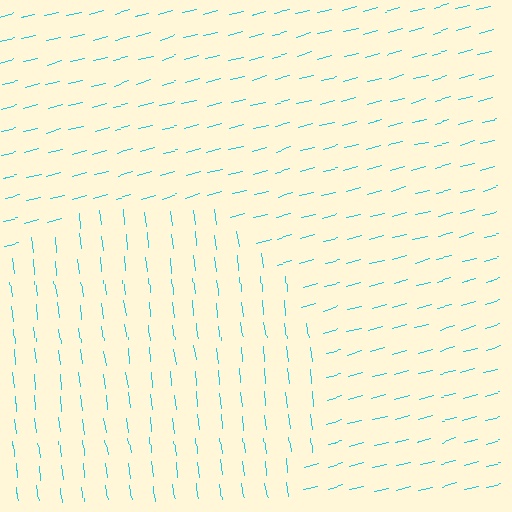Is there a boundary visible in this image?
Yes, there is a texture boundary formed by a change in line orientation.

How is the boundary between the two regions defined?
The boundary is defined purely by a change in line orientation (approximately 82 degrees difference). All lines are the same color and thickness.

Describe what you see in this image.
The image is filled with small cyan line segments. A circle region in the image has lines oriented differently from the surrounding lines, creating a visible texture boundary.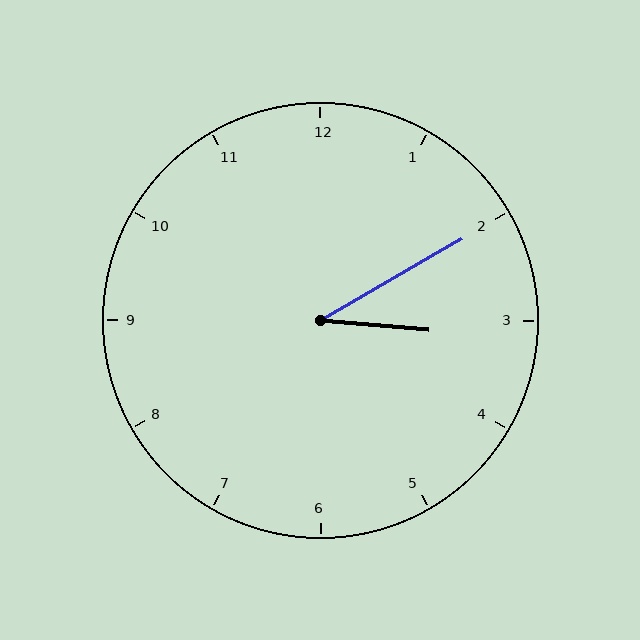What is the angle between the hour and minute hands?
Approximately 35 degrees.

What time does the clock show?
3:10.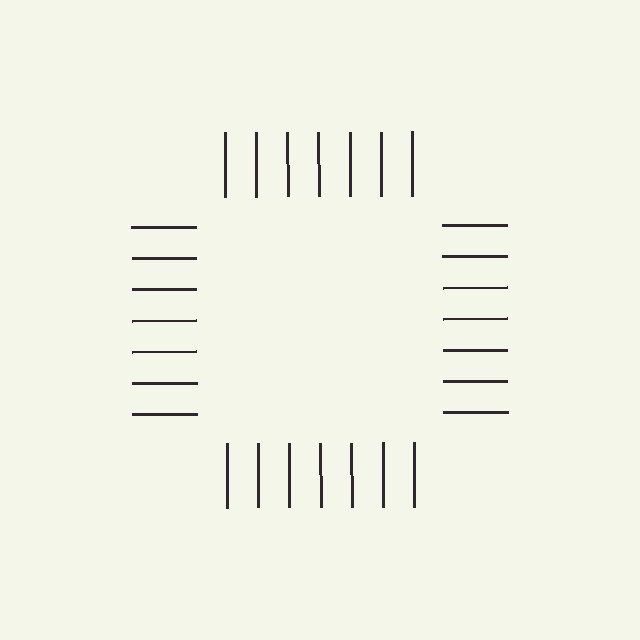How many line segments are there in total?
28 — 7 along each of the 4 edges.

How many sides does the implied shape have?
4 sides — the line-ends trace a square.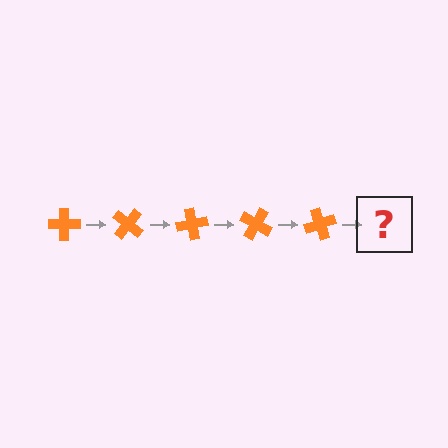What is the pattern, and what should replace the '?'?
The pattern is that the cross rotates 40 degrees each step. The '?' should be an orange cross rotated 200 degrees.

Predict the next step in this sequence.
The next step is an orange cross rotated 200 degrees.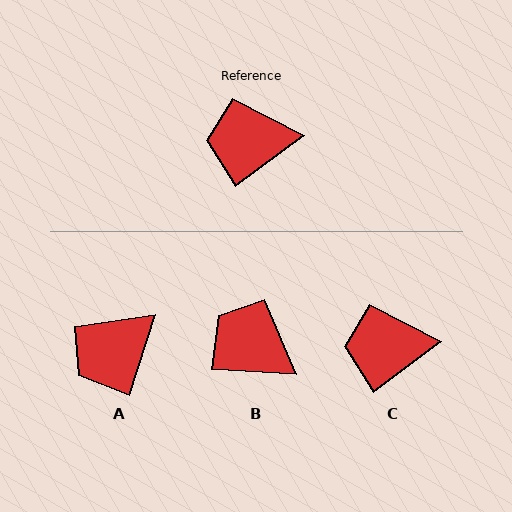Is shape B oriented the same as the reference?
No, it is off by about 40 degrees.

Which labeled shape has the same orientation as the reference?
C.